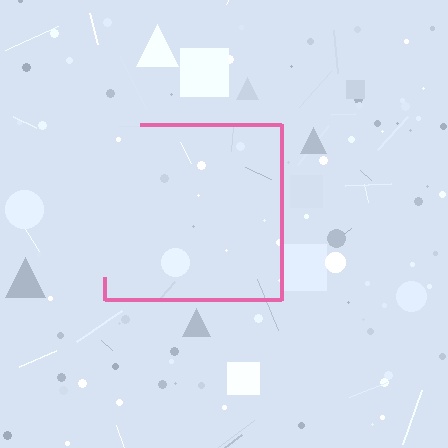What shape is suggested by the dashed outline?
The dashed outline suggests a square.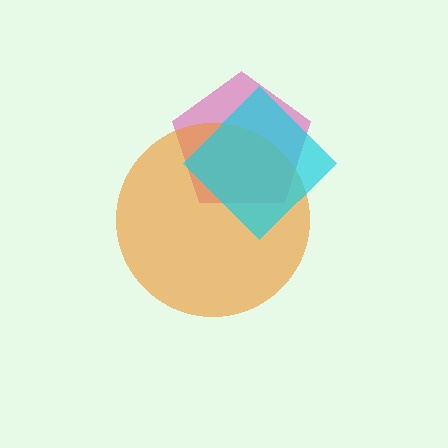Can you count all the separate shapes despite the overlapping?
Yes, there are 3 separate shapes.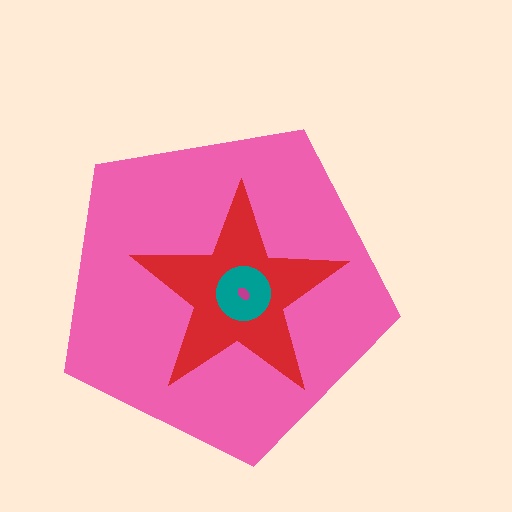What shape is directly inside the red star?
The teal circle.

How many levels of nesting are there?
4.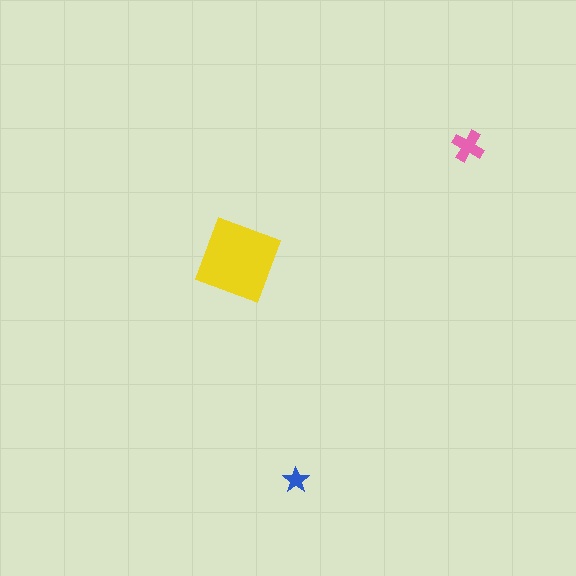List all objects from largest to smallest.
The yellow diamond, the pink cross, the blue star.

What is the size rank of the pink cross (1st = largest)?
2nd.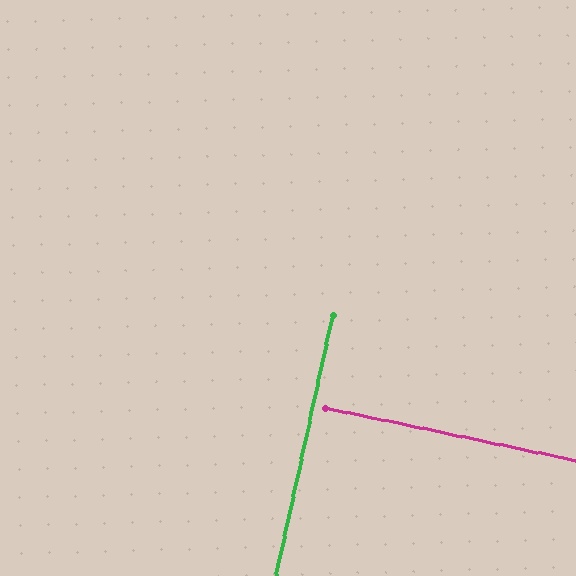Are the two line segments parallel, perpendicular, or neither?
Perpendicular — they meet at approximately 89°.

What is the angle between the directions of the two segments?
Approximately 89 degrees.